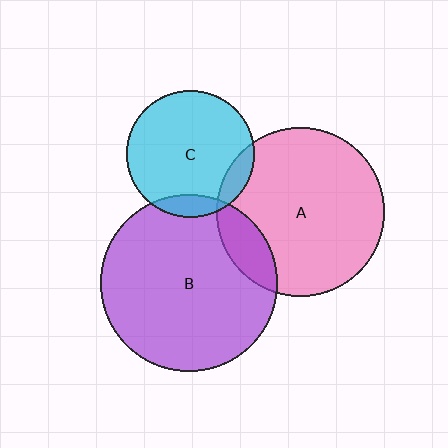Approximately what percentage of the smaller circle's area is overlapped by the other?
Approximately 10%.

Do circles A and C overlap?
Yes.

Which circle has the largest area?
Circle B (purple).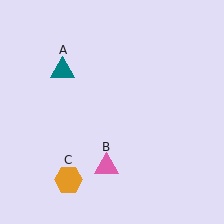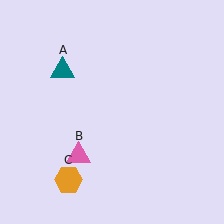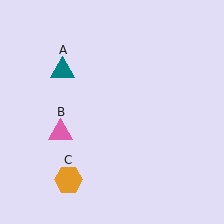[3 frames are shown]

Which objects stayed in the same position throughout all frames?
Teal triangle (object A) and orange hexagon (object C) remained stationary.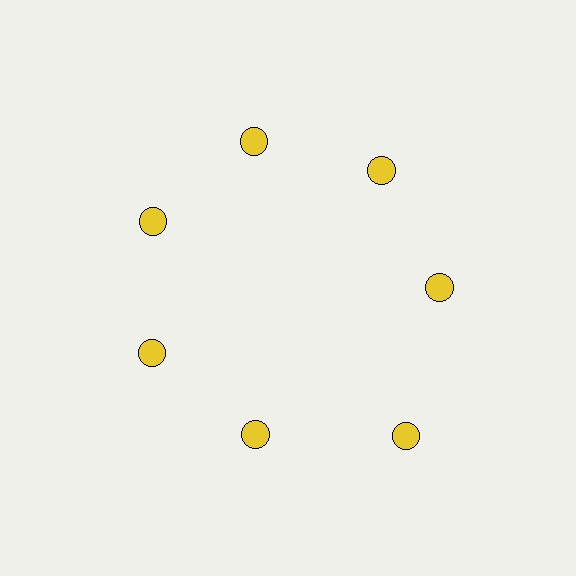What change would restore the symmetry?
The symmetry would be restored by moving it inward, back onto the ring so that all 7 circles sit at equal angles and equal distance from the center.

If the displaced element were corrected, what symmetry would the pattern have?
It would have 7-fold rotational symmetry — the pattern would map onto itself every 51 degrees.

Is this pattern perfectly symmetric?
No. The 7 yellow circles are arranged in a ring, but one element near the 5 o'clock position is pushed outward from the center, breaking the 7-fold rotational symmetry.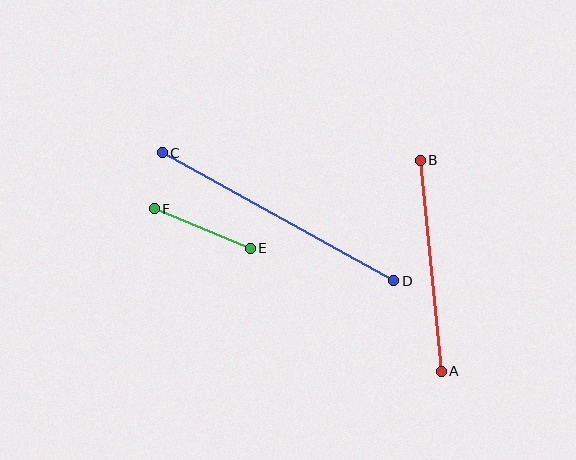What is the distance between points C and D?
The distance is approximately 264 pixels.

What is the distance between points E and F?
The distance is approximately 104 pixels.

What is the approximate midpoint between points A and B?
The midpoint is at approximately (431, 266) pixels.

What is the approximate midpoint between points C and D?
The midpoint is at approximately (278, 217) pixels.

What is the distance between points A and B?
The distance is approximately 212 pixels.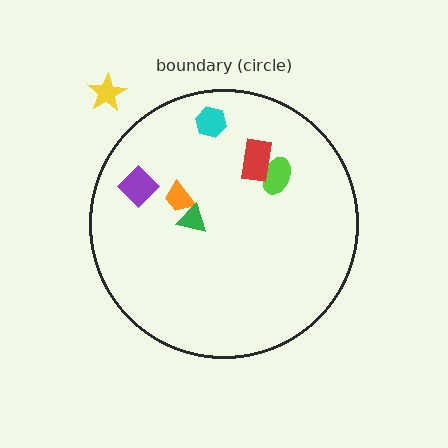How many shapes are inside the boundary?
6 inside, 1 outside.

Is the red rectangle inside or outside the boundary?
Inside.